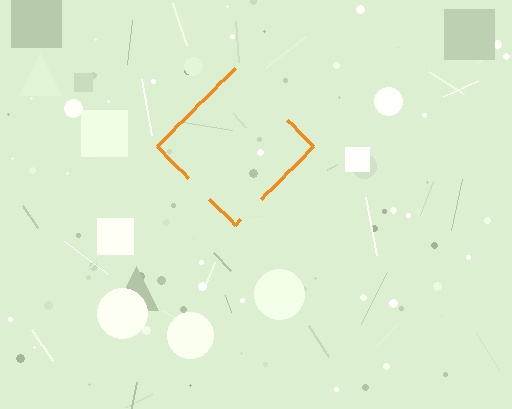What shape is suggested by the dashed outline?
The dashed outline suggests a diamond.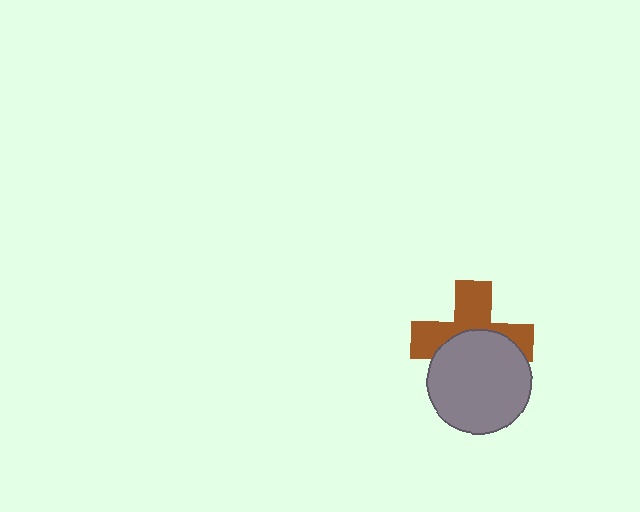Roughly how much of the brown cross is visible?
About half of it is visible (roughly 51%).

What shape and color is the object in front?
The object in front is a gray circle.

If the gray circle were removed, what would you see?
You would see the complete brown cross.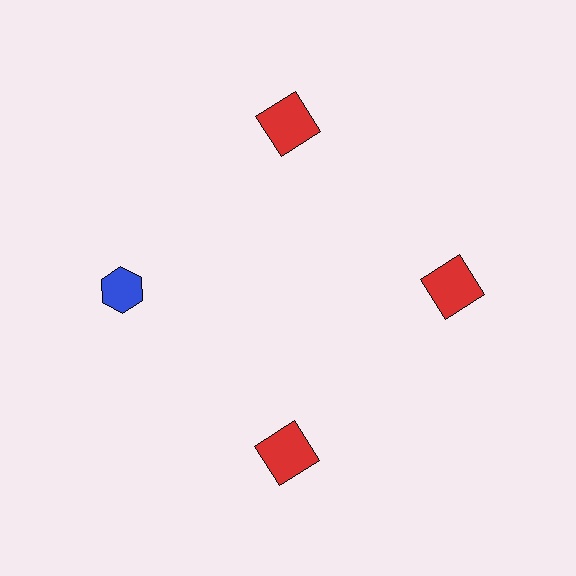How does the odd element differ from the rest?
It differs in both color (blue instead of red) and shape (hexagon instead of square).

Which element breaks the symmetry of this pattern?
The blue hexagon at roughly the 9 o'clock position breaks the symmetry. All other shapes are red squares.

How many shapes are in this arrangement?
There are 4 shapes arranged in a ring pattern.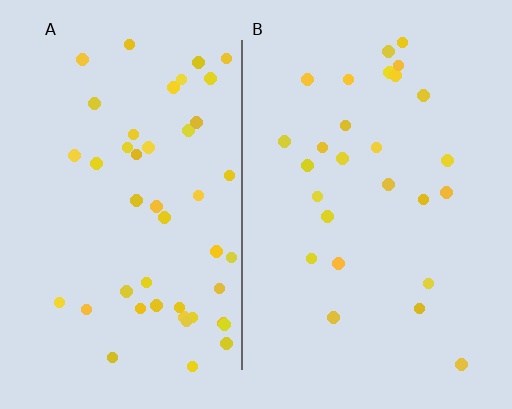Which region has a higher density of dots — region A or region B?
A (the left).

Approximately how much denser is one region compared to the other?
Approximately 1.7× — region A over region B.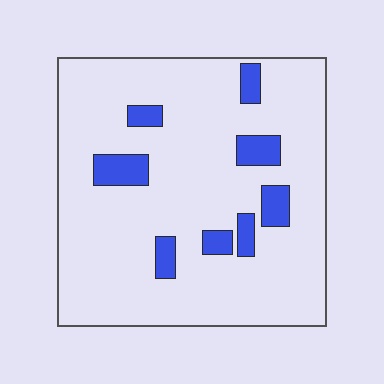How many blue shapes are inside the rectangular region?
8.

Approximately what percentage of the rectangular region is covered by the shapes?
Approximately 10%.